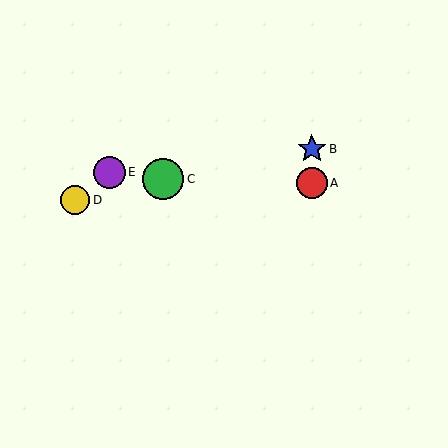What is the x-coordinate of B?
Object B is at x≈312.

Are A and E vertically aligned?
No, A is at x≈312 and E is at x≈109.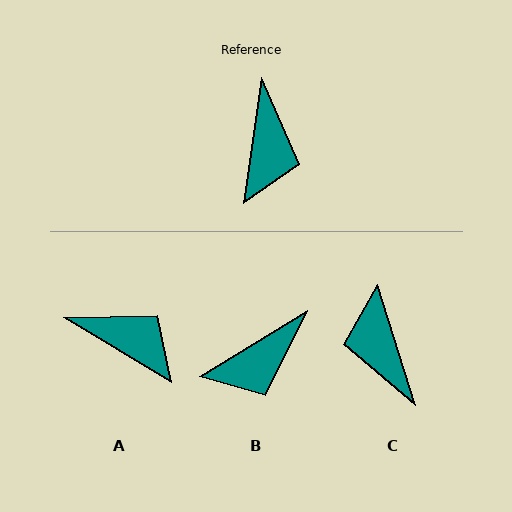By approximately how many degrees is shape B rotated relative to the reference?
Approximately 50 degrees clockwise.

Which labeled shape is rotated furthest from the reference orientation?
C, about 154 degrees away.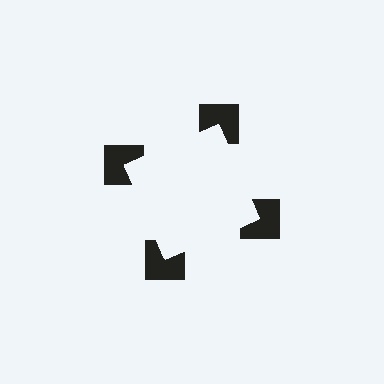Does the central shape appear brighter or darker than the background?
It typically appears slightly brighter than the background, even though no actual brightness change is drawn.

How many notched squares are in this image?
There are 4 — one at each vertex of the illusory square.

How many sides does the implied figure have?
4 sides.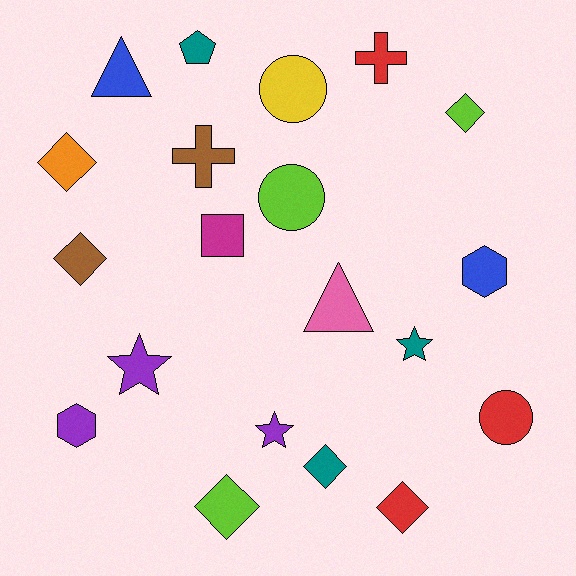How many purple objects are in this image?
There are 3 purple objects.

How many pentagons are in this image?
There is 1 pentagon.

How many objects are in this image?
There are 20 objects.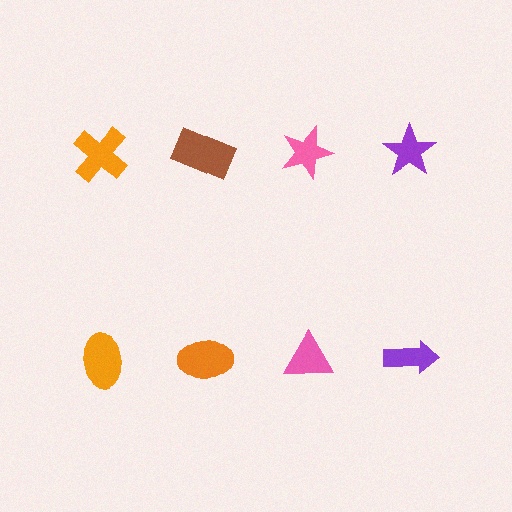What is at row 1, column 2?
A brown rectangle.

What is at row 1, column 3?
A pink star.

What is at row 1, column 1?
An orange cross.